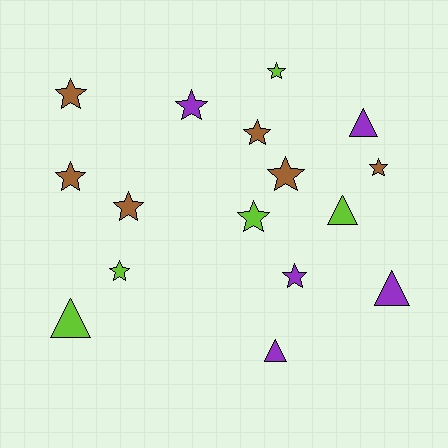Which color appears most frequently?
Brown, with 6 objects.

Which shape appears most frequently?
Star, with 11 objects.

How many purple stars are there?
There are 2 purple stars.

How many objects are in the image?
There are 16 objects.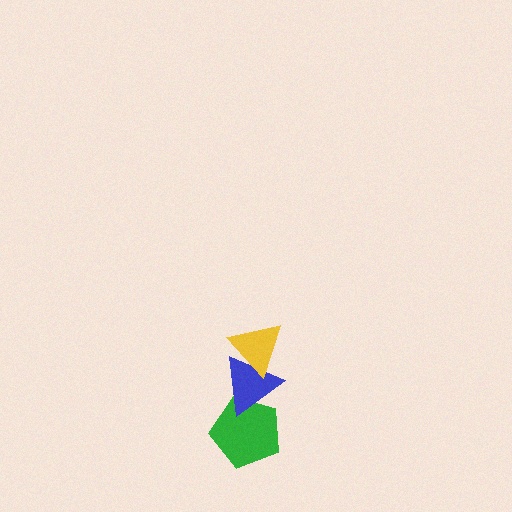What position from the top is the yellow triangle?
The yellow triangle is 1st from the top.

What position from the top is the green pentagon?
The green pentagon is 3rd from the top.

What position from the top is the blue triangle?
The blue triangle is 2nd from the top.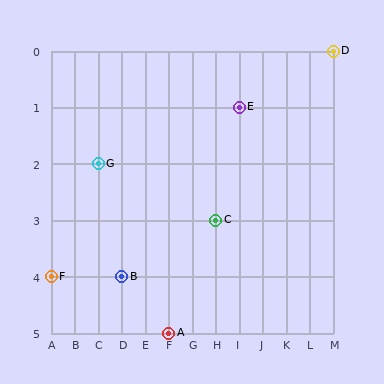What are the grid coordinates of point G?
Point G is at grid coordinates (C, 2).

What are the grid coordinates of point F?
Point F is at grid coordinates (A, 4).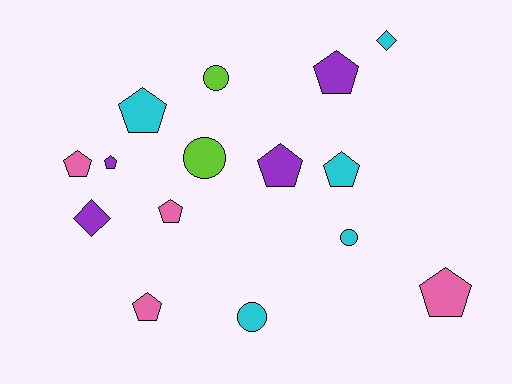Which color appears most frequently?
Cyan, with 5 objects.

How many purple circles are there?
There are no purple circles.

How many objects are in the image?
There are 15 objects.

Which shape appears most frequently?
Pentagon, with 9 objects.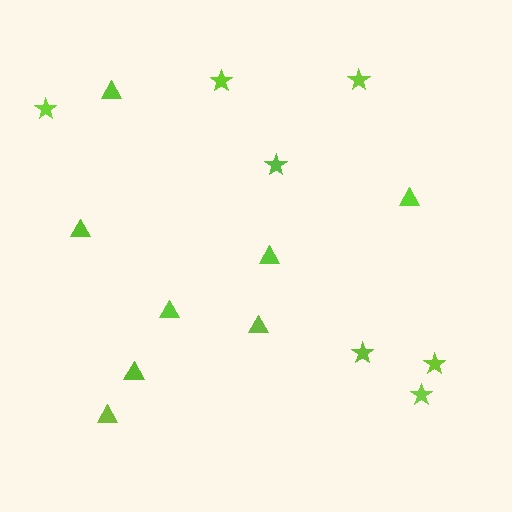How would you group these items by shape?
There are 2 groups: one group of stars (7) and one group of triangles (8).